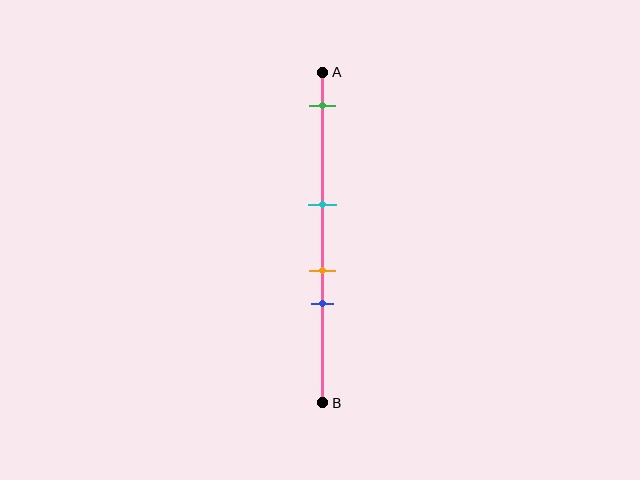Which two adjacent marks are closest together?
The orange and blue marks are the closest adjacent pair.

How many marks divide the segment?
There are 4 marks dividing the segment.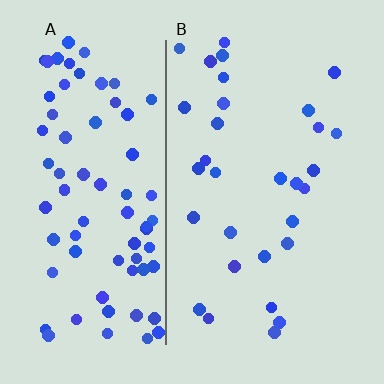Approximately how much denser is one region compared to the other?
Approximately 2.6× — region A over region B.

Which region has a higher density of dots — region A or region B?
A (the left).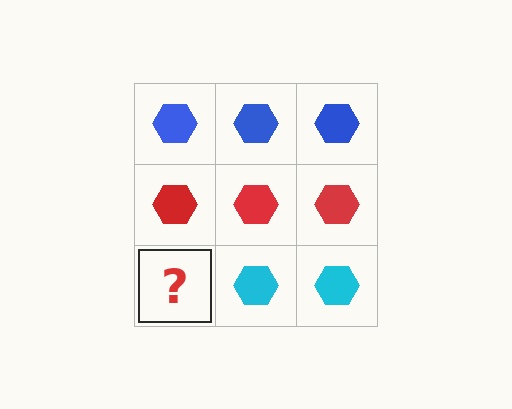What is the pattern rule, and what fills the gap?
The rule is that each row has a consistent color. The gap should be filled with a cyan hexagon.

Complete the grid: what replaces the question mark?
The question mark should be replaced with a cyan hexagon.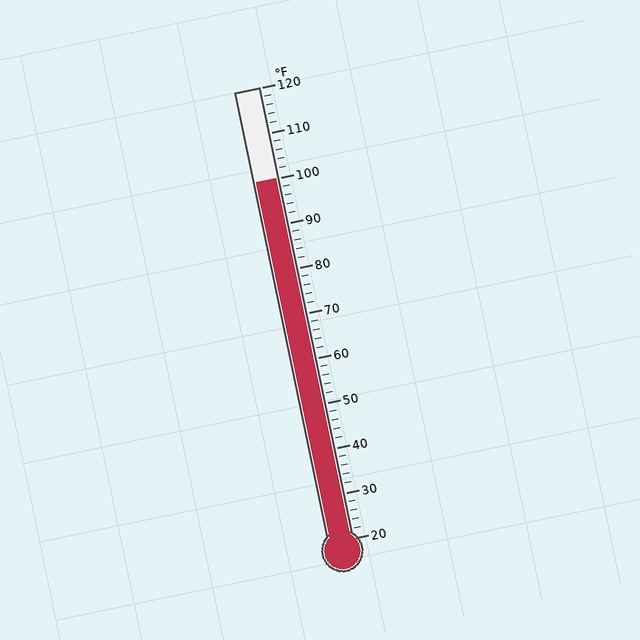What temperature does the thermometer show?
The thermometer shows approximately 100°F.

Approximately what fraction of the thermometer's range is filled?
The thermometer is filled to approximately 80% of its range.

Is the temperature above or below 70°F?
The temperature is above 70°F.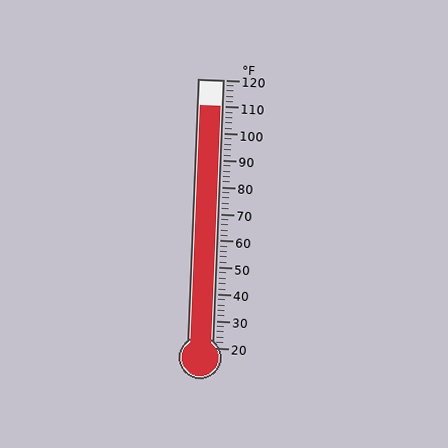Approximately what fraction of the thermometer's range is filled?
The thermometer is filled to approximately 90% of its range.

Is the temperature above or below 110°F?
The temperature is at 110°F.